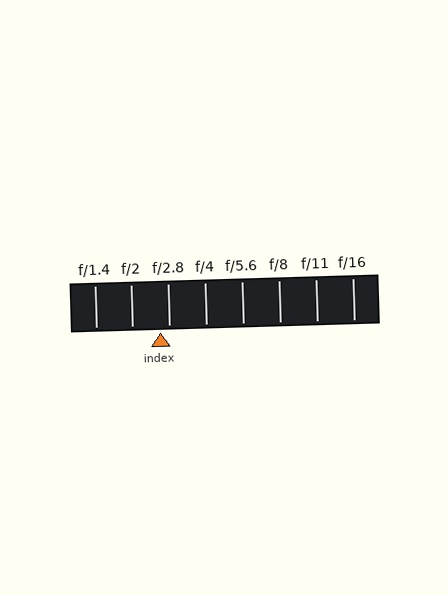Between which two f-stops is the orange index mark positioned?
The index mark is between f/2 and f/2.8.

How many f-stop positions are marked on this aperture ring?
There are 8 f-stop positions marked.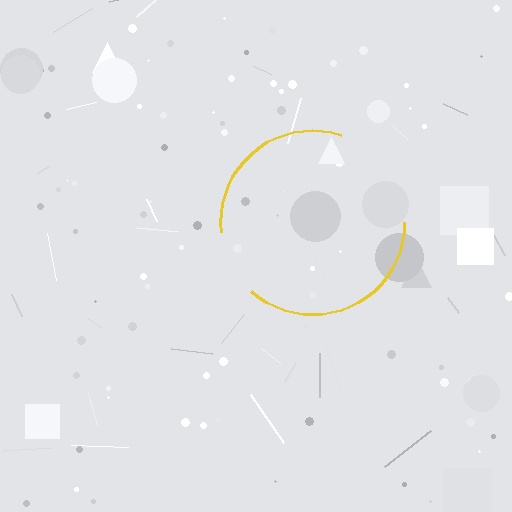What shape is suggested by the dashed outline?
The dashed outline suggests a circle.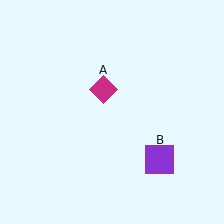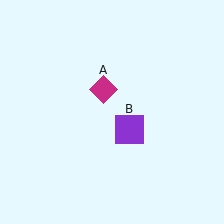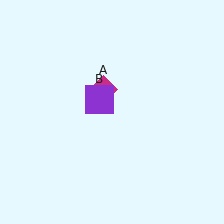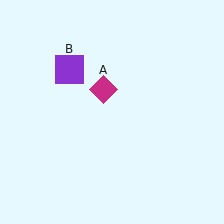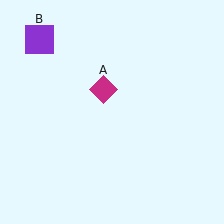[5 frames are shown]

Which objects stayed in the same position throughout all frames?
Magenta diamond (object A) remained stationary.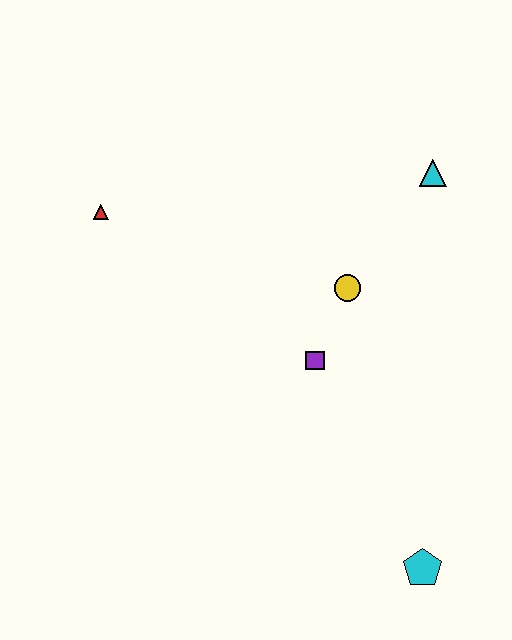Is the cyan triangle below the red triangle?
No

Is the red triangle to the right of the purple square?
No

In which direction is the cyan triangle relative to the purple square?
The cyan triangle is above the purple square.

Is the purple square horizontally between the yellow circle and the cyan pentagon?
No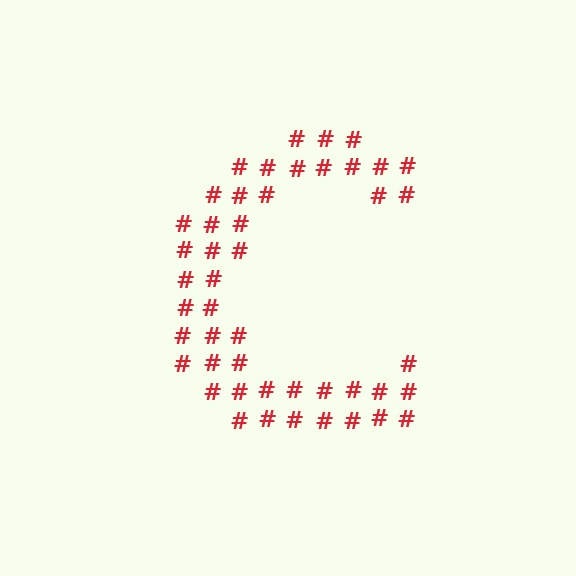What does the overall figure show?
The overall figure shows the letter C.